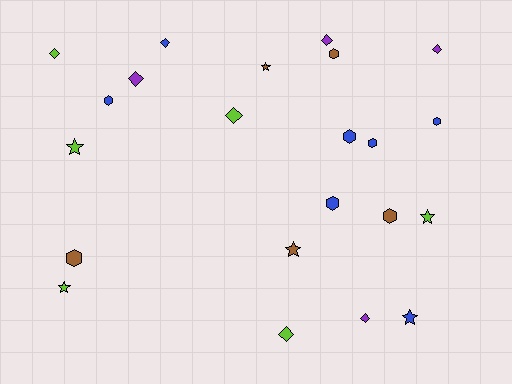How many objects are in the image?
There are 22 objects.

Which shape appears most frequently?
Diamond, with 8 objects.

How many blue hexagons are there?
There are 5 blue hexagons.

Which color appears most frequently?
Blue, with 7 objects.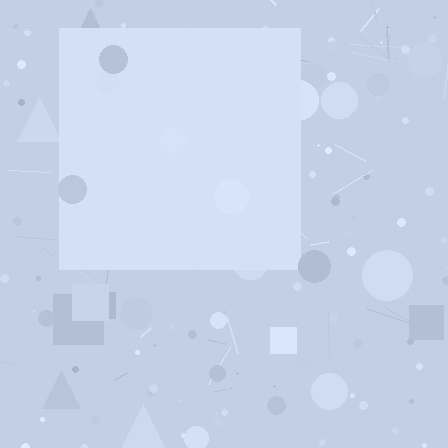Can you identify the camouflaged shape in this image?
The camouflaged shape is a square.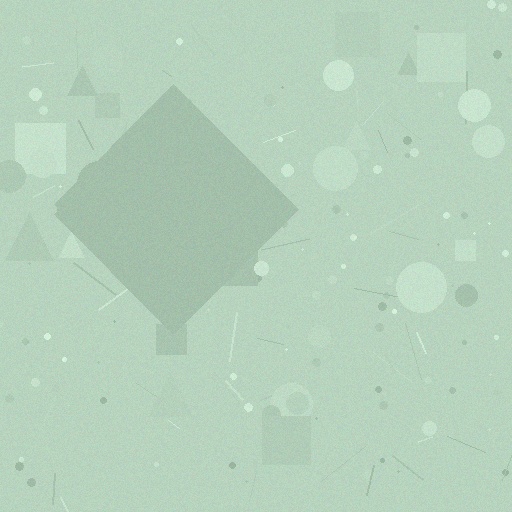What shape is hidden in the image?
A diamond is hidden in the image.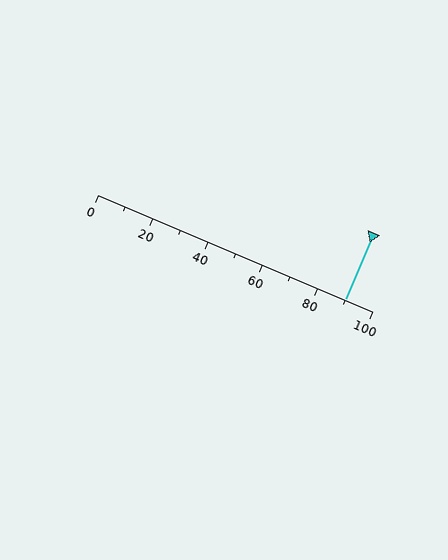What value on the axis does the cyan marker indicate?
The marker indicates approximately 90.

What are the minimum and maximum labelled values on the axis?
The axis runs from 0 to 100.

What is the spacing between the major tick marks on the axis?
The major ticks are spaced 20 apart.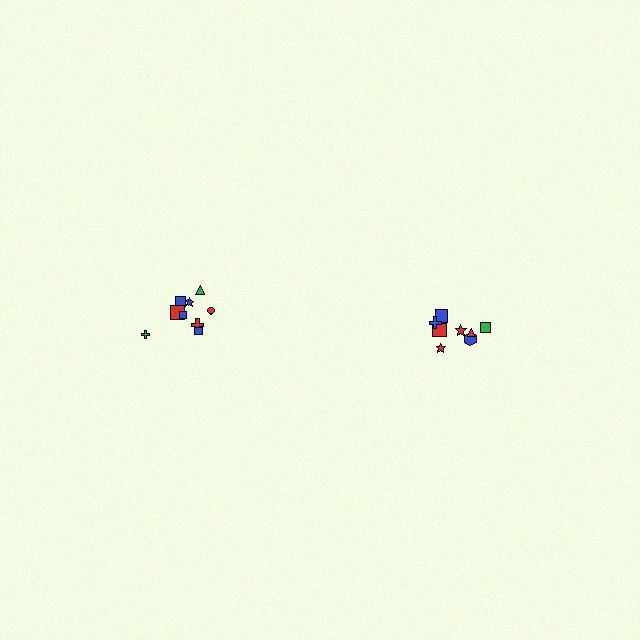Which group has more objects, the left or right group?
The left group.